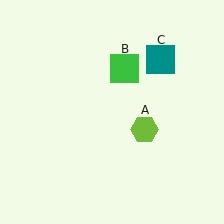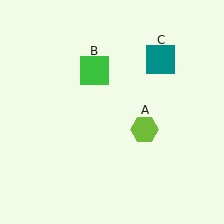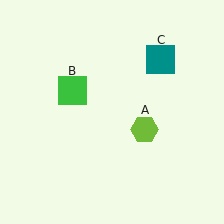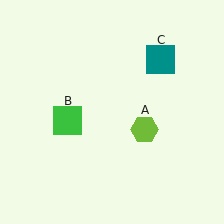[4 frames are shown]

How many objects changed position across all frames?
1 object changed position: green square (object B).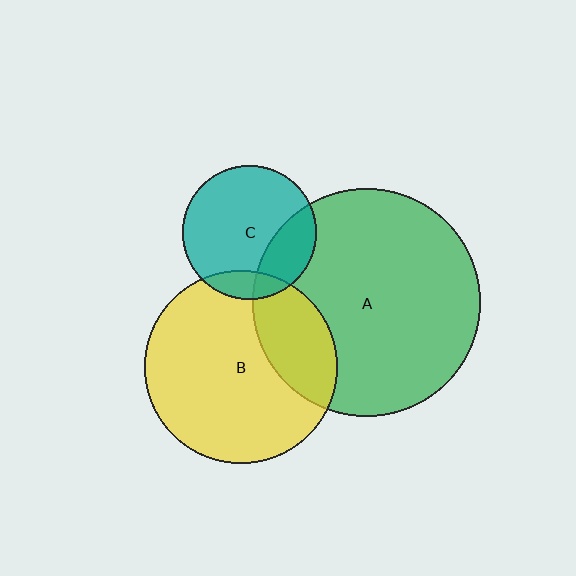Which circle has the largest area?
Circle A (green).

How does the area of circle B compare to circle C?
Approximately 2.1 times.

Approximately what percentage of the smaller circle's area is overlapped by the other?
Approximately 25%.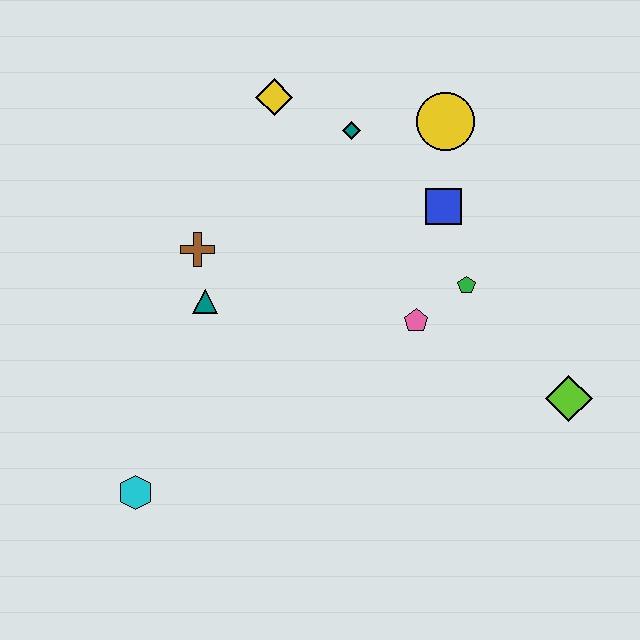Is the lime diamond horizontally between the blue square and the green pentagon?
No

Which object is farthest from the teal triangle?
The lime diamond is farthest from the teal triangle.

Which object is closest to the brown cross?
The teal triangle is closest to the brown cross.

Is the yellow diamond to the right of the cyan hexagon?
Yes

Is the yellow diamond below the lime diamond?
No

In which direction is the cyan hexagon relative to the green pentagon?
The cyan hexagon is to the left of the green pentagon.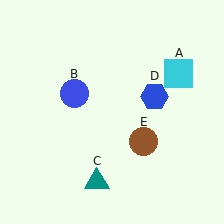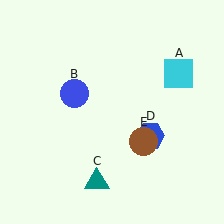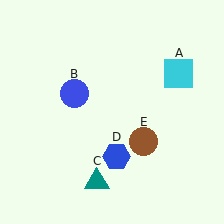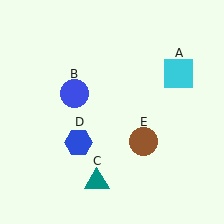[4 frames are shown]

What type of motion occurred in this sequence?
The blue hexagon (object D) rotated clockwise around the center of the scene.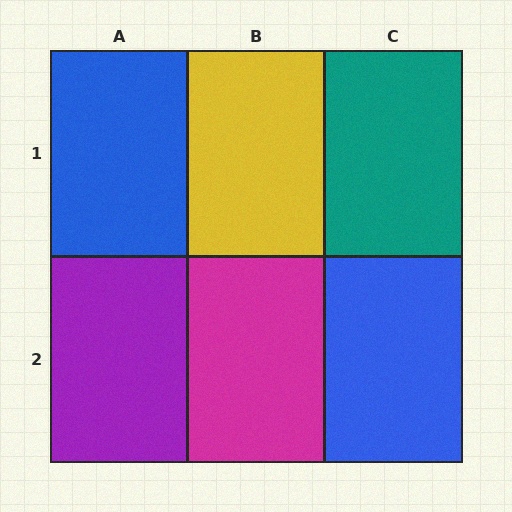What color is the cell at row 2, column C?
Blue.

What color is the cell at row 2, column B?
Magenta.